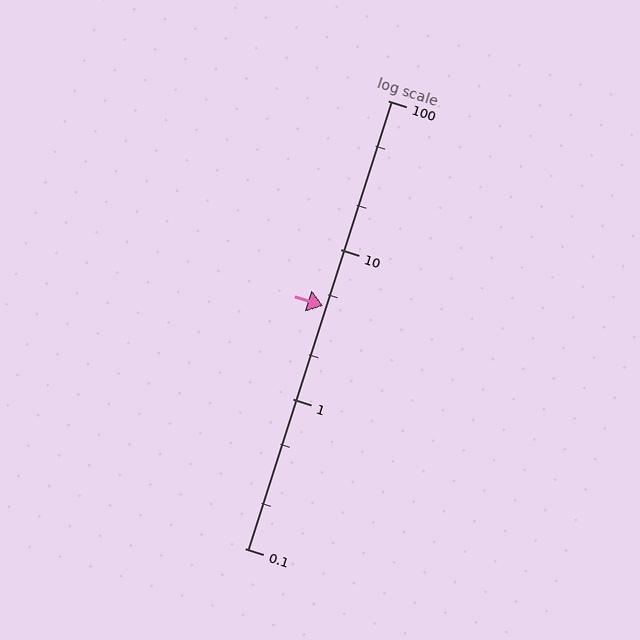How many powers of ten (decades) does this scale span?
The scale spans 3 decades, from 0.1 to 100.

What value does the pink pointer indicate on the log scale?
The pointer indicates approximately 4.2.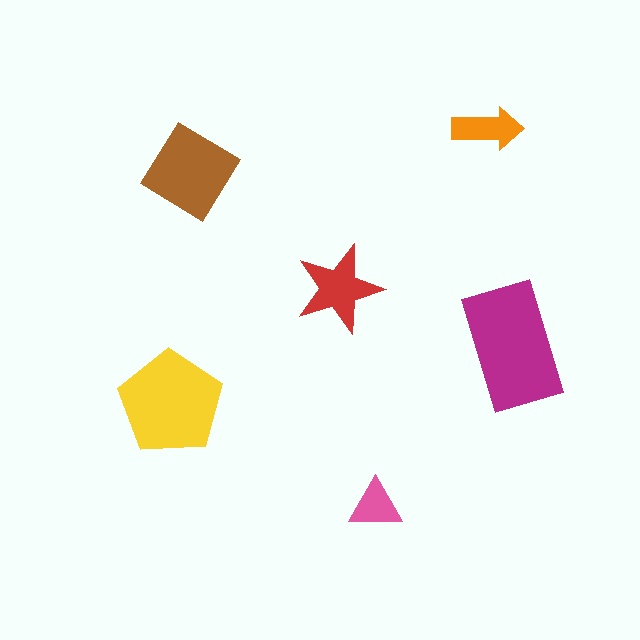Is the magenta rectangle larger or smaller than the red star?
Larger.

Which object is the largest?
The magenta rectangle.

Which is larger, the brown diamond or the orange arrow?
The brown diamond.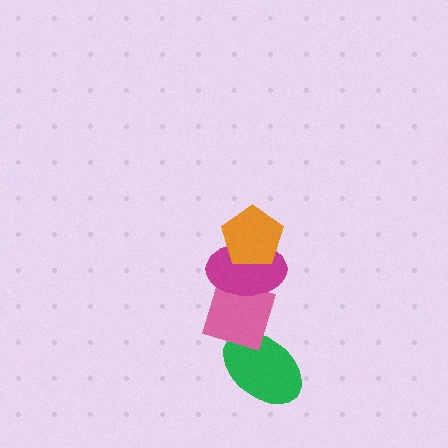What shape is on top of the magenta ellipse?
The orange pentagon is on top of the magenta ellipse.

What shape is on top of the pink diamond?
The magenta ellipse is on top of the pink diamond.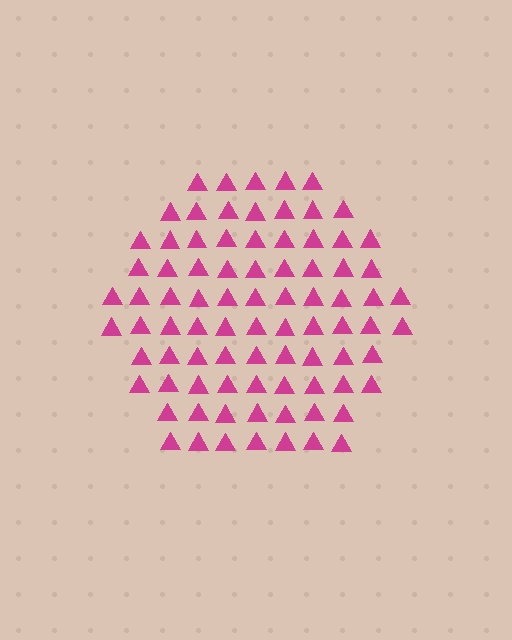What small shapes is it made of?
It is made of small triangles.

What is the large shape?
The large shape is a hexagon.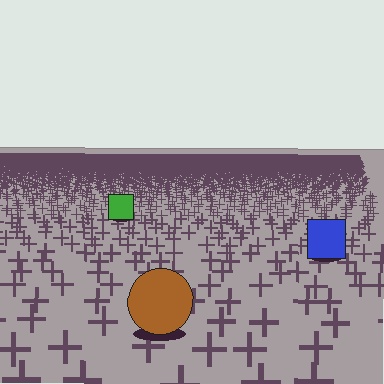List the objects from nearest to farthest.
From nearest to farthest: the brown circle, the blue square, the green square.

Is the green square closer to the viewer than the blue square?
No. The blue square is closer — you can tell from the texture gradient: the ground texture is coarser near it.